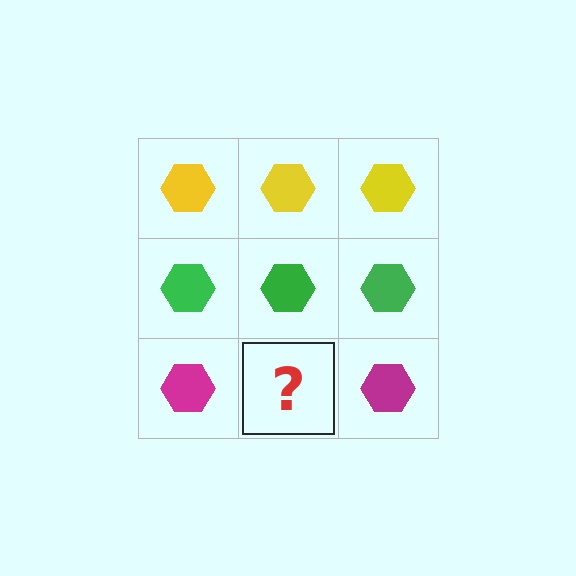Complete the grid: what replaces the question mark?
The question mark should be replaced with a magenta hexagon.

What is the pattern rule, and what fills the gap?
The rule is that each row has a consistent color. The gap should be filled with a magenta hexagon.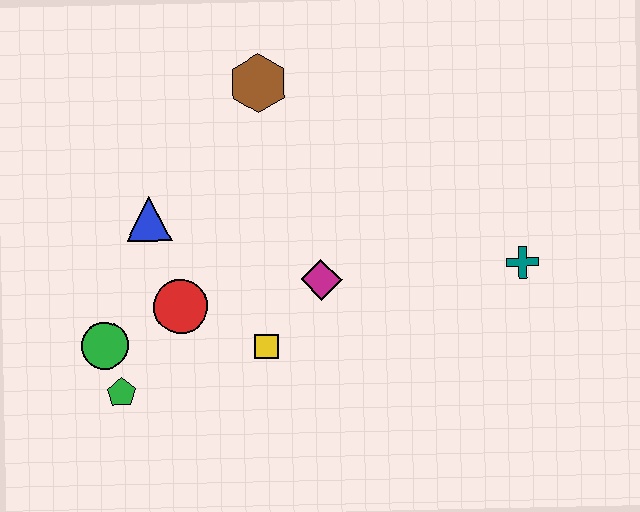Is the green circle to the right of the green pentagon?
No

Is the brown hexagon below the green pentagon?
No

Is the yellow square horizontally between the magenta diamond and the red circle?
Yes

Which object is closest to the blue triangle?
The red circle is closest to the blue triangle.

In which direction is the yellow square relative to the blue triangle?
The yellow square is below the blue triangle.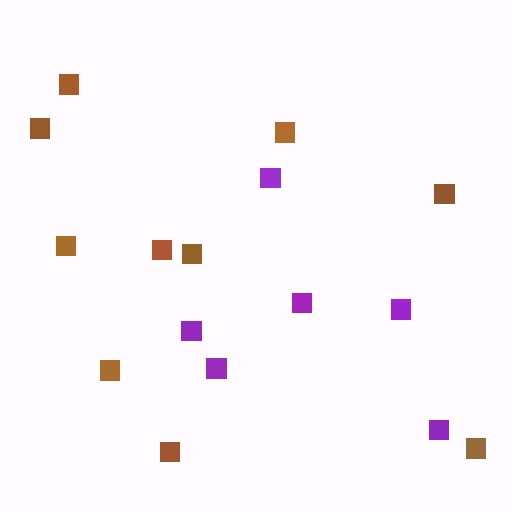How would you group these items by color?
There are 2 groups: one group of purple squares (6) and one group of brown squares (10).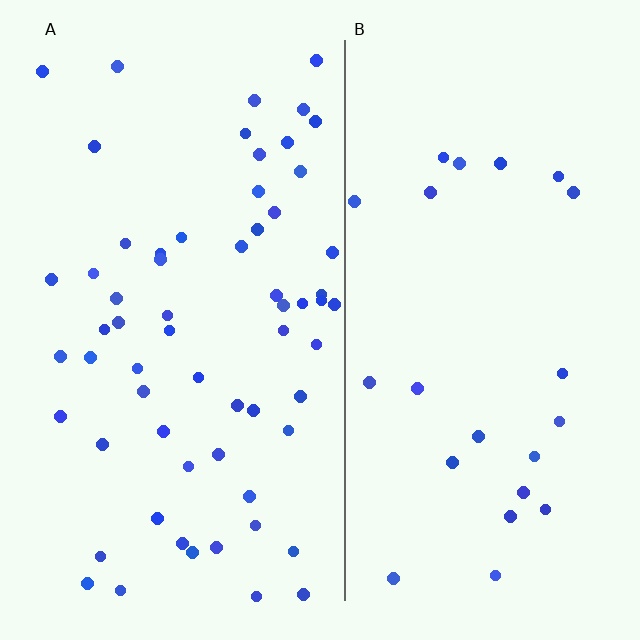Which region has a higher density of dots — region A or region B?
A (the left).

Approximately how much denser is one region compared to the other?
Approximately 2.7× — region A over region B.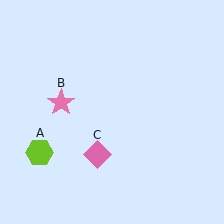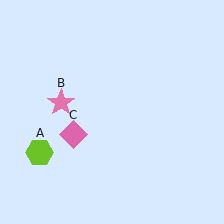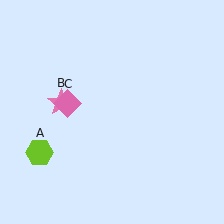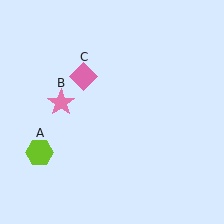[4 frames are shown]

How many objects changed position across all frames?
1 object changed position: pink diamond (object C).